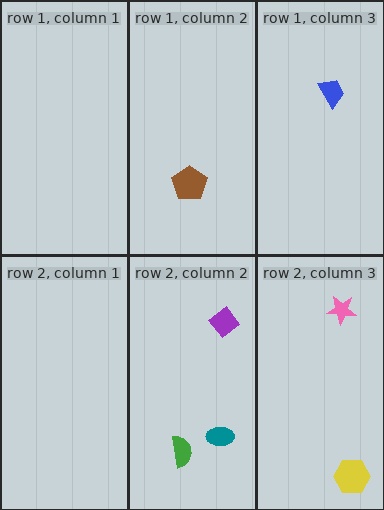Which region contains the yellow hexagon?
The row 2, column 3 region.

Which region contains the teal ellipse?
The row 2, column 2 region.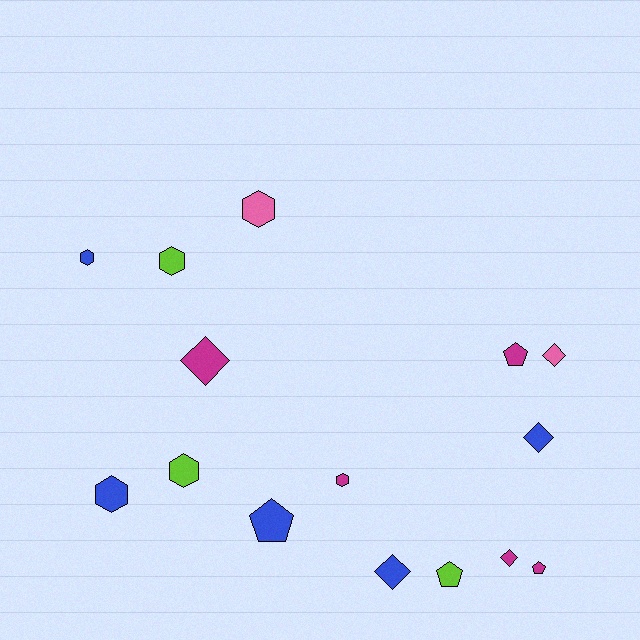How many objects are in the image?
There are 15 objects.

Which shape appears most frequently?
Hexagon, with 6 objects.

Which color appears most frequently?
Blue, with 5 objects.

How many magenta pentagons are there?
There are 2 magenta pentagons.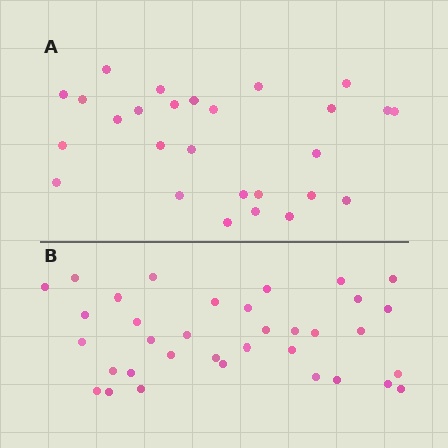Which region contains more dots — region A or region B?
Region B (the bottom region) has more dots.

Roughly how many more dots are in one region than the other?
Region B has roughly 8 or so more dots than region A.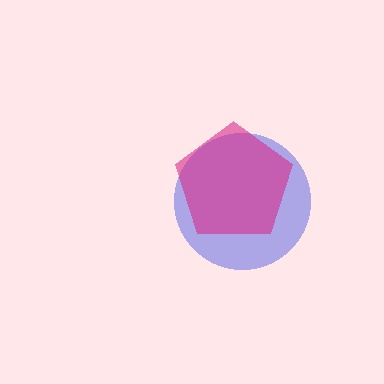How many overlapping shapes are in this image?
There are 2 overlapping shapes in the image.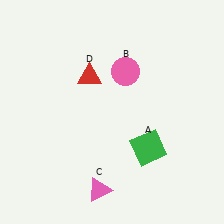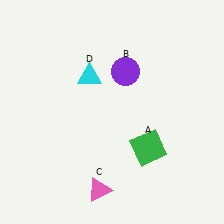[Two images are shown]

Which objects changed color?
B changed from pink to purple. D changed from red to cyan.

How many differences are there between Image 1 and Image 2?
There are 2 differences between the two images.